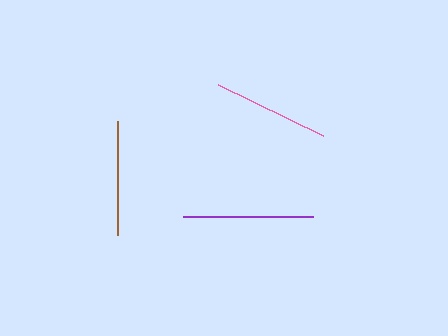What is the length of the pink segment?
The pink segment is approximately 117 pixels long.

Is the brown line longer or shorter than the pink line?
The pink line is longer than the brown line.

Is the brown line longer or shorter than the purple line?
The purple line is longer than the brown line.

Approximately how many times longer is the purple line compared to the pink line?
The purple line is approximately 1.1 times the length of the pink line.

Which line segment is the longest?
The purple line is the longest at approximately 130 pixels.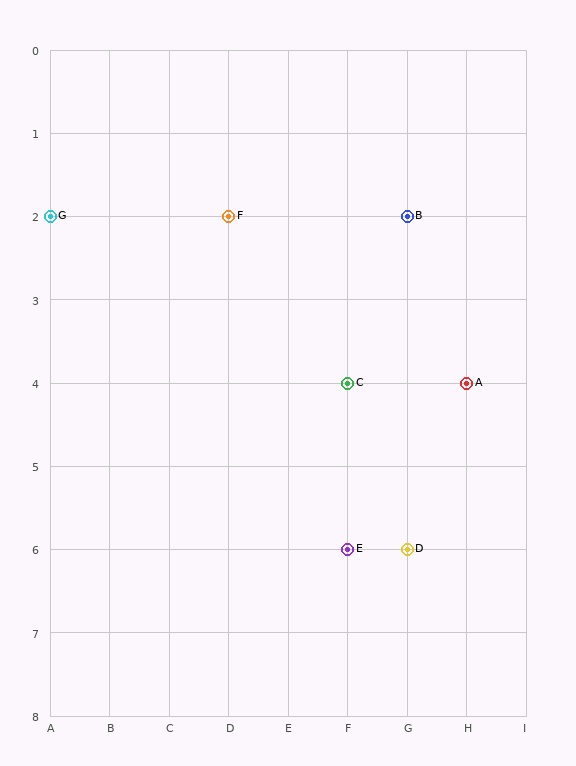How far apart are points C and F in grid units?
Points C and F are 2 columns and 2 rows apart (about 2.8 grid units diagonally).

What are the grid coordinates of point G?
Point G is at grid coordinates (A, 2).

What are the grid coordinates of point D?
Point D is at grid coordinates (G, 6).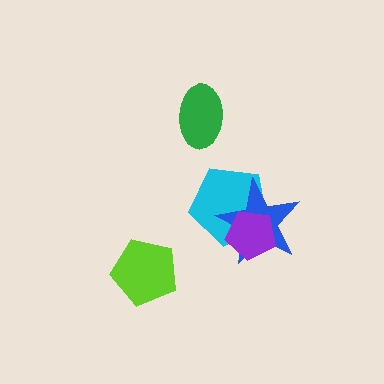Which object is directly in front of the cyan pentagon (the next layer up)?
The blue star is directly in front of the cyan pentagon.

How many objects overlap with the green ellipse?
0 objects overlap with the green ellipse.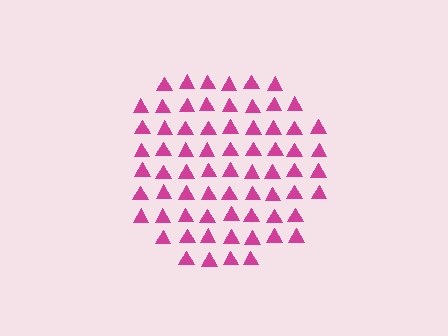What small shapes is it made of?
It is made of small triangles.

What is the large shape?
The large shape is a circle.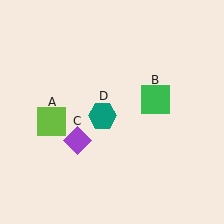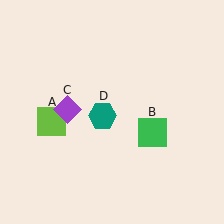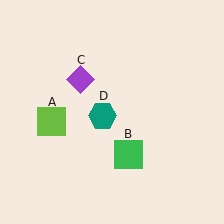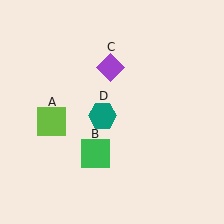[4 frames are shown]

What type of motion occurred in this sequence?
The green square (object B), purple diamond (object C) rotated clockwise around the center of the scene.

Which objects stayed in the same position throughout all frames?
Lime square (object A) and teal hexagon (object D) remained stationary.